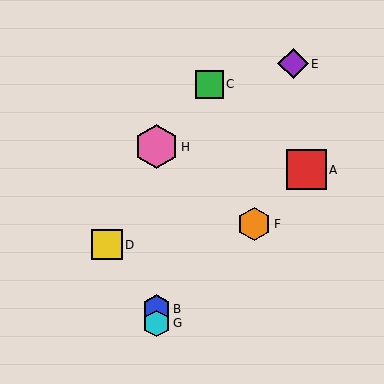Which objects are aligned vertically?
Objects B, G, H are aligned vertically.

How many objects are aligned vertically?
3 objects (B, G, H) are aligned vertically.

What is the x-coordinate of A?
Object A is at x≈306.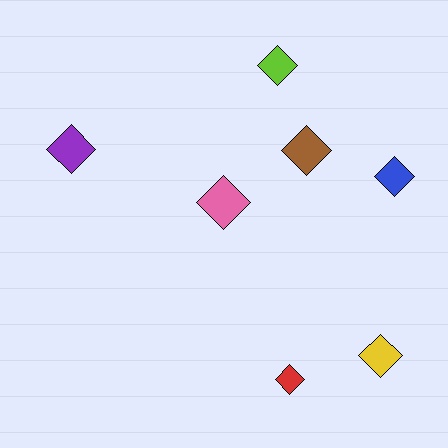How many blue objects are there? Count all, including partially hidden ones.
There is 1 blue object.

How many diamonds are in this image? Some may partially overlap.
There are 7 diamonds.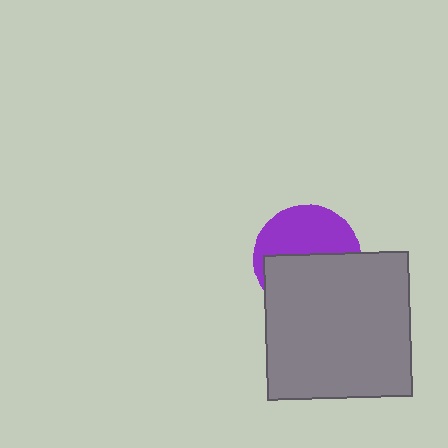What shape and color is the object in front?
The object in front is a gray square.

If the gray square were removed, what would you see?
You would see the complete purple circle.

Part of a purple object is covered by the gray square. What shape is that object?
It is a circle.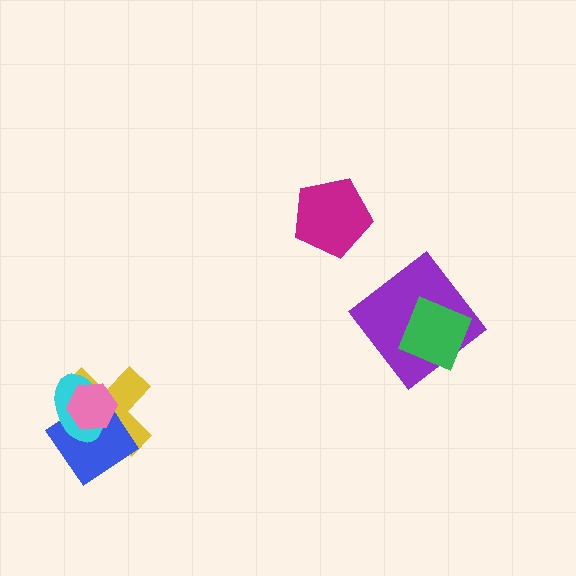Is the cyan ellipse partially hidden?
Yes, it is partially covered by another shape.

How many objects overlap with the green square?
1 object overlaps with the green square.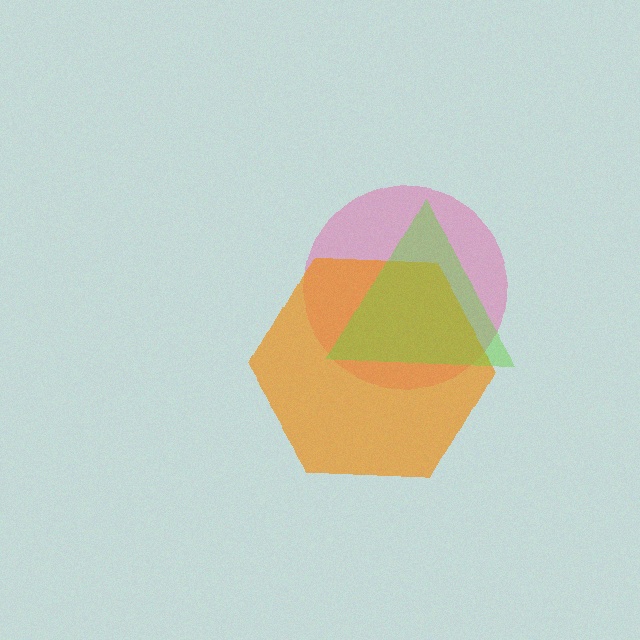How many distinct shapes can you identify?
There are 3 distinct shapes: a pink circle, an orange hexagon, a lime triangle.